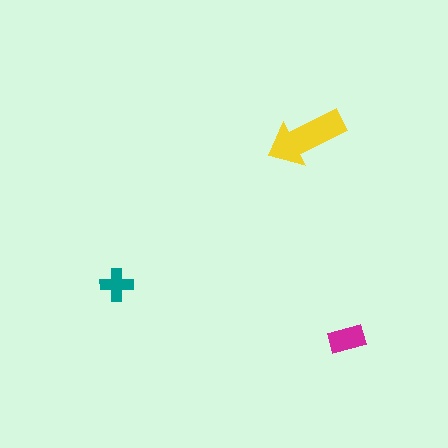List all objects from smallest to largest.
The teal cross, the magenta rectangle, the yellow arrow.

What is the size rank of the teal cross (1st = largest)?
3rd.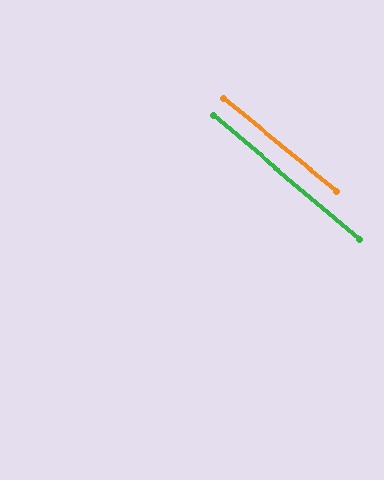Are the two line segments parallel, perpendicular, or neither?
Parallel — their directions differ by only 1.3°.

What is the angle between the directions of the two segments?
Approximately 1 degree.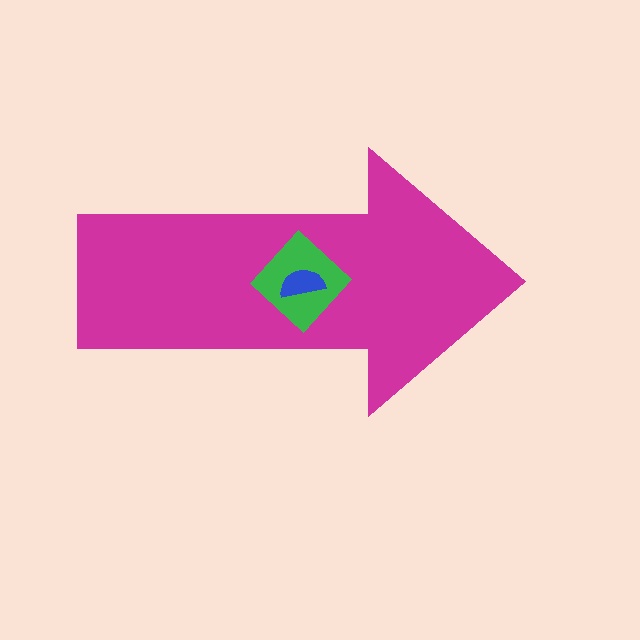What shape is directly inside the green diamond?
The blue semicircle.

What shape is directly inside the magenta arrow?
The green diamond.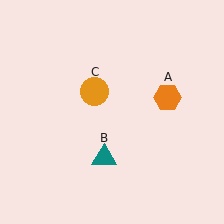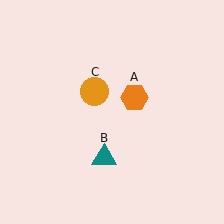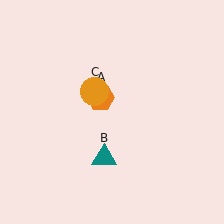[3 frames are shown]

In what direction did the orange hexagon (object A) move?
The orange hexagon (object A) moved left.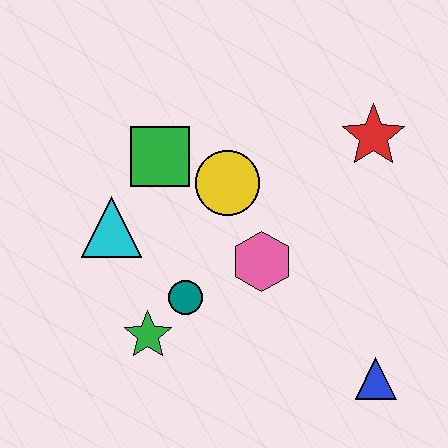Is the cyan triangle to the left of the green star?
Yes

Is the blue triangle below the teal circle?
Yes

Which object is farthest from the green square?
The blue triangle is farthest from the green square.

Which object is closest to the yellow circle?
The green square is closest to the yellow circle.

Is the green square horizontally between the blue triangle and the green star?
Yes